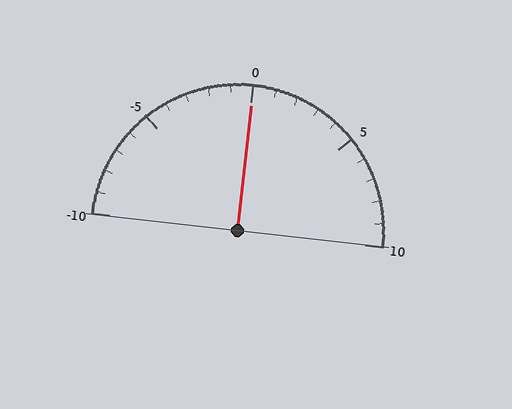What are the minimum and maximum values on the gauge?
The gauge ranges from -10 to 10.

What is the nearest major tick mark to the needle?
The nearest major tick mark is 0.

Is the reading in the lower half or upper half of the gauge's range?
The reading is in the upper half of the range (-10 to 10).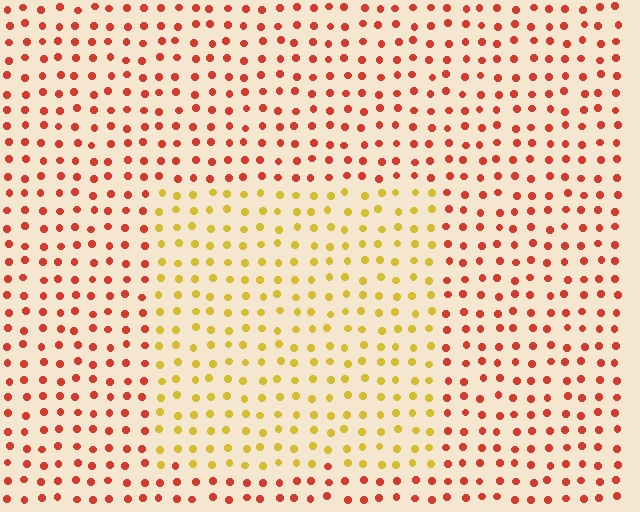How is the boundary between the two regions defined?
The boundary is defined purely by a slight shift in hue (about 48 degrees). Spacing, size, and orientation are identical on both sides.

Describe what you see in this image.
The image is filled with small red elements in a uniform arrangement. A rectangle-shaped region is visible where the elements are tinted to a slightly different hue, forming a subtle color boundary.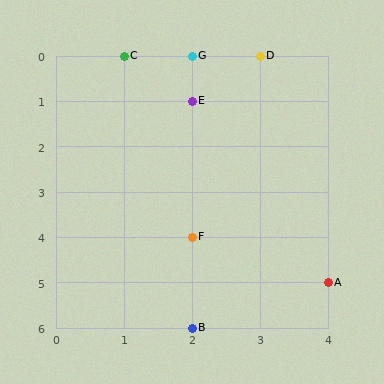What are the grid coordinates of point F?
Point F is at grid coordinates (2, 4).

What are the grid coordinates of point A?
Point A is at grid coordinates (4, 5).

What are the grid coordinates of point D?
Point D is at grid coordinates (3, 0).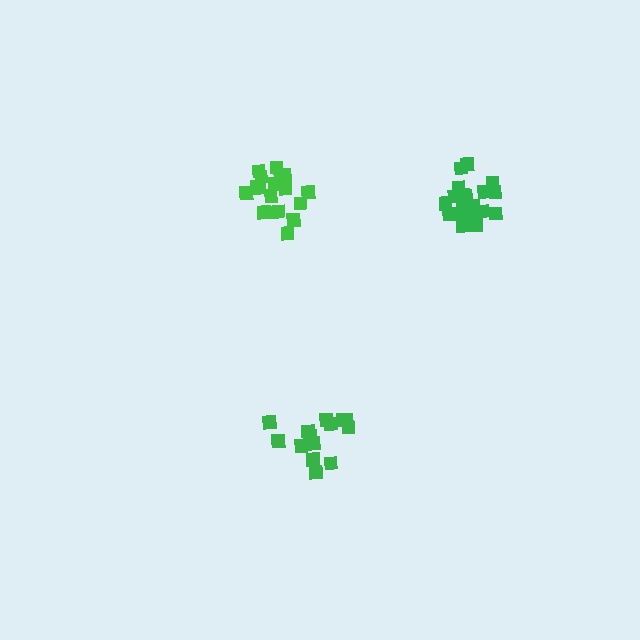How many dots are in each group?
Group 1: 18 dots, Group 2: 19 dots, Group 3: 14 dots (51 total).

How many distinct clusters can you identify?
There are 3 distinct clusters.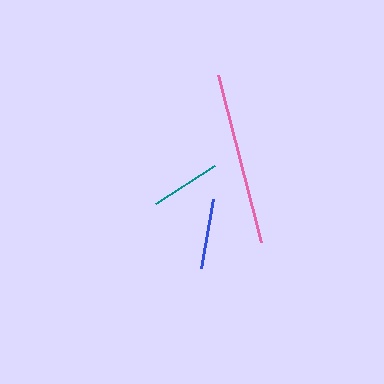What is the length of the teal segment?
The teal segment is approximately 70 pixels long.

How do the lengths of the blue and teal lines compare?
The blue and teal lines are approximately the same length.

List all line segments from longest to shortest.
From longest to shortest: pink, blue, teal.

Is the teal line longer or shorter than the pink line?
The pink line is longer than the teal line.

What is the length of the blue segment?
The blue segment is approximately 70 pixels long.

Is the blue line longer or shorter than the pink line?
The pink line is longer than the blue line.